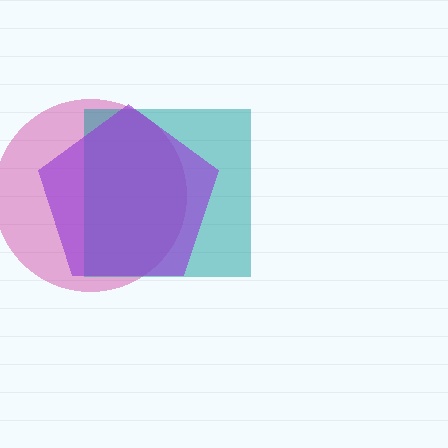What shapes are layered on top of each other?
The layered shapes are: a magenta circle, a teal square, a purple pentagon.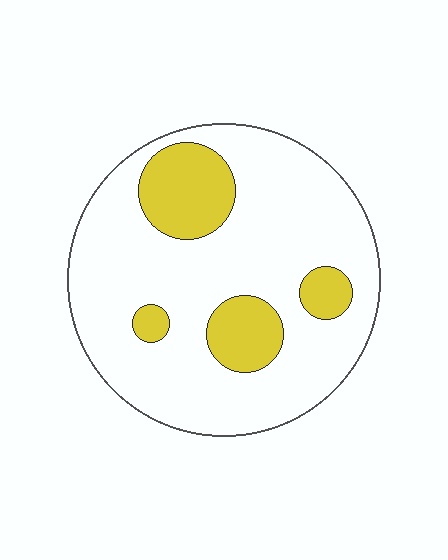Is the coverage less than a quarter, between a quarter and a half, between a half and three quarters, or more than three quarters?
Less than a quarter.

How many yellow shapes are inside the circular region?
4.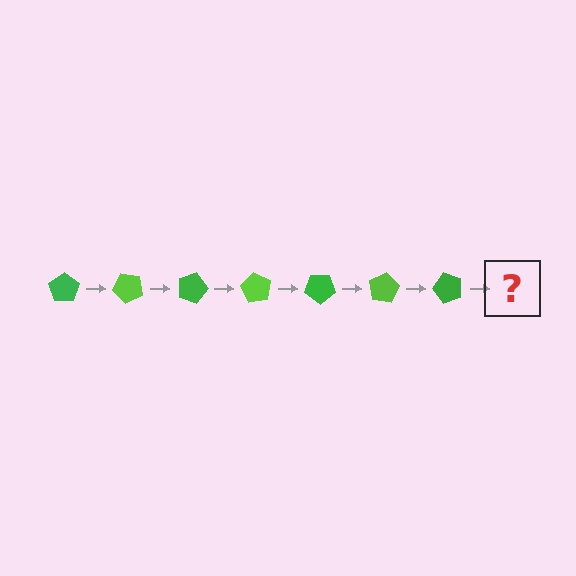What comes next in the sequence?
The next element should be a lime pentagon, rotated 315 degrees from the start.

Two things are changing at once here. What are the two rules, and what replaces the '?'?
The two rules are that it rotates 45 degrees each step and the color cycles through green and lime. The '?' should be a lime pentagon, rotated 315 degrees from the start.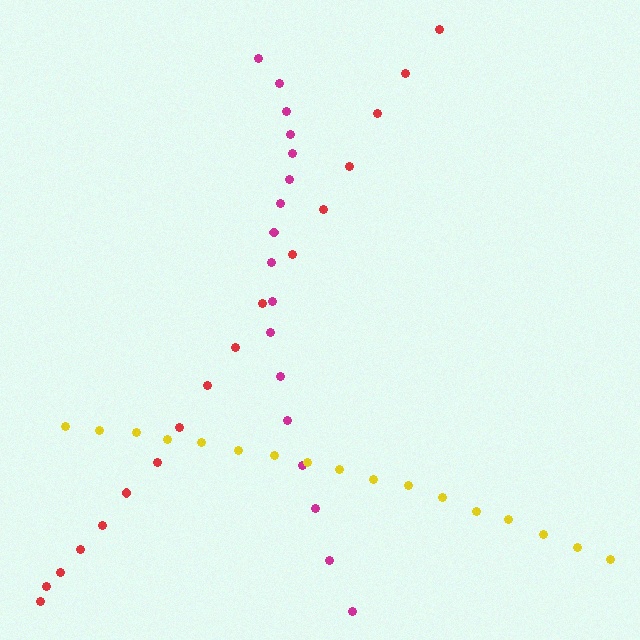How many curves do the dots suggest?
There are 3 distinct paths.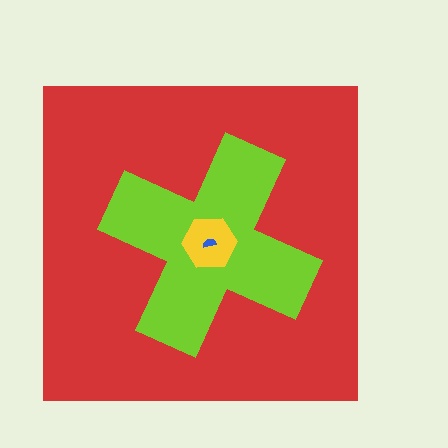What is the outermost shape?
The red square.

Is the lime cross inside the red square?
Yes.